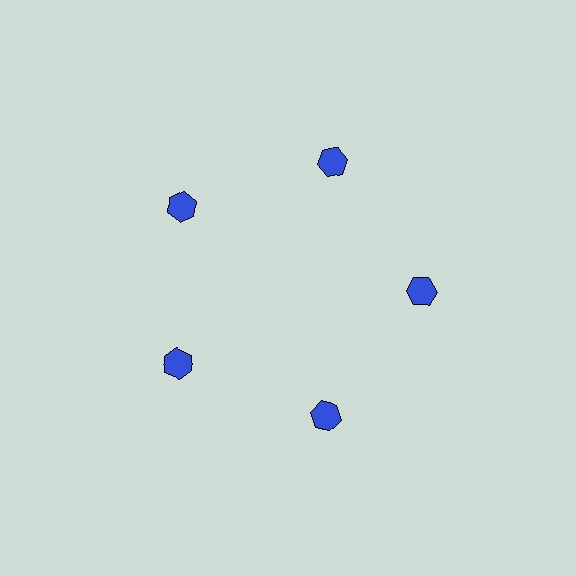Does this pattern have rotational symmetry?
Yes, this pattern has 5-fold rotational symmetry. It looks the same after rotating 72 degrees around the center.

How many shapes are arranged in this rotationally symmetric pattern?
There are 5 shapes, arranged in 5 groups of 1.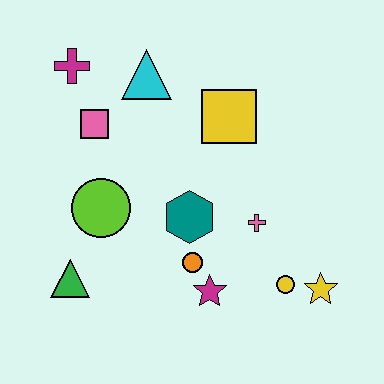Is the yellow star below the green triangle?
Yes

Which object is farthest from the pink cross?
The magenta cross is farthest from the pink cross.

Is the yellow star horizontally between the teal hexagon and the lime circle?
No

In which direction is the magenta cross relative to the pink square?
The magenta cross is above the pink square.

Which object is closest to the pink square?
The magenta cross is closest to the pink square.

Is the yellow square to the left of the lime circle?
No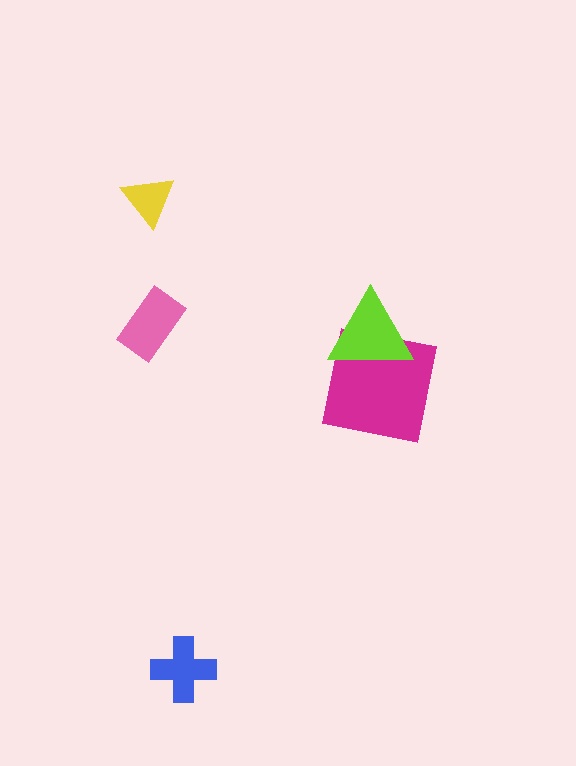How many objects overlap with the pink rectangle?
0 objects overlap with the pink rectangle.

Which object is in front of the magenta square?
The lime triangle is in front of the magenta square.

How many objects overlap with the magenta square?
1 object overlaps with the magenta square.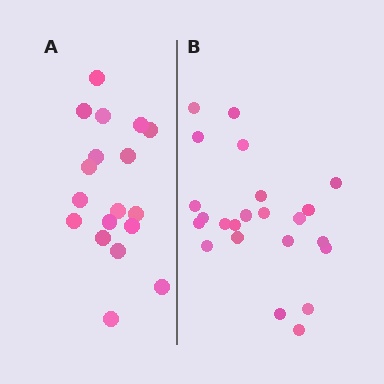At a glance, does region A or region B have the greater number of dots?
Region B (the right region) has more dots.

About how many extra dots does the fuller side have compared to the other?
Region B has about 5 more dots than region A.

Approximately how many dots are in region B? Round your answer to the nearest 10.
About 20 dots. (The exact count is 23, which rounds to 20.)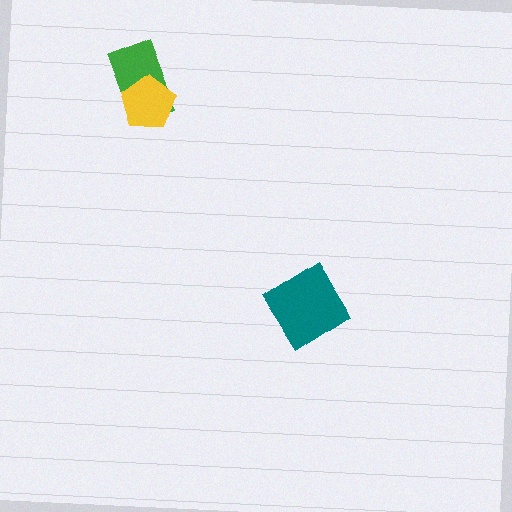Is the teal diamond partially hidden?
No, no other shape covers it.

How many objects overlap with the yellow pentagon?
1 object overlaps with the yellow pentagon.